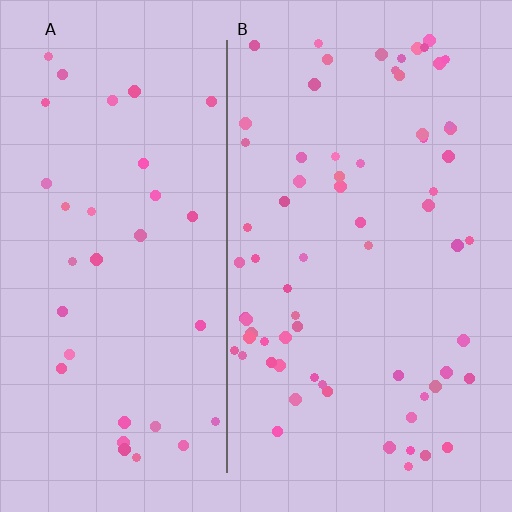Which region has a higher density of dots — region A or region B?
B (the right).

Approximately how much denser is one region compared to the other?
Approximately 1.9× — region B over region A.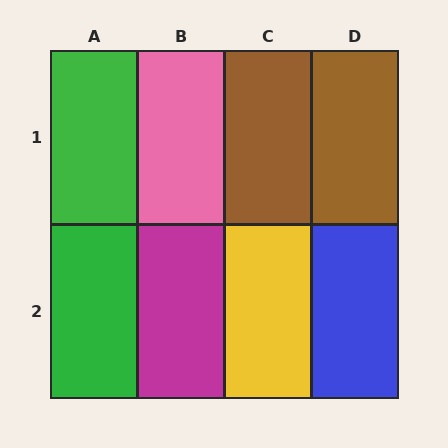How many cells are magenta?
1 cell is magenta.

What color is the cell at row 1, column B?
Pink.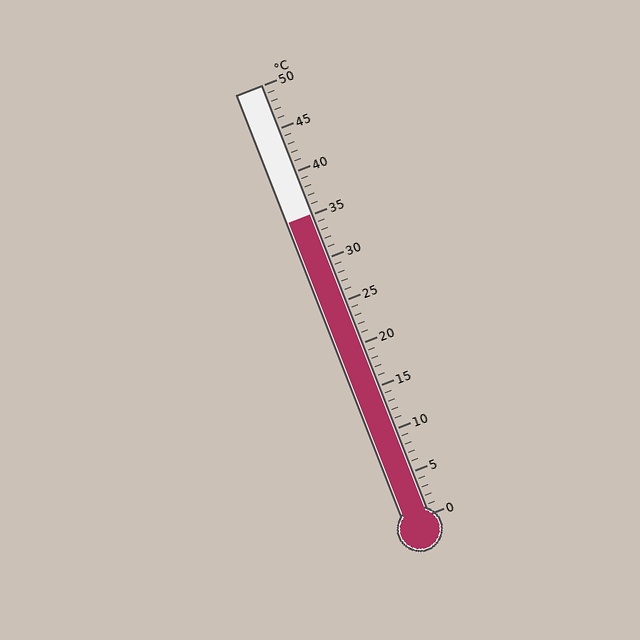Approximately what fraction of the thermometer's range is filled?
The thermometer is filled to approximately 70% of its range.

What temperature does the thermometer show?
The thermometer shows approximately 35°C.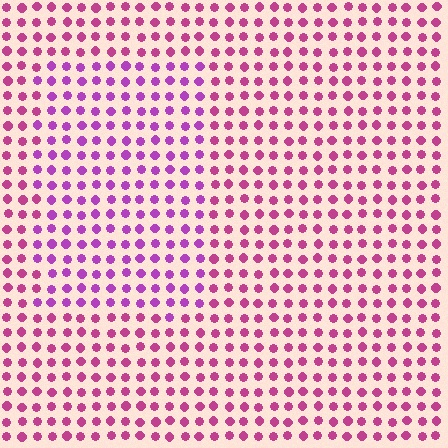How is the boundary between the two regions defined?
The boundary is defined purely by a slight shift in hue (about 30 degrees). Spacing, size, and orientation are identical on both sides.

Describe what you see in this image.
The image is filled with small magenta elements in a uniform arrangement. A rectangle-shaped region is visible where the elements are tinted to a slightly different hue, forming a subtle color boundary.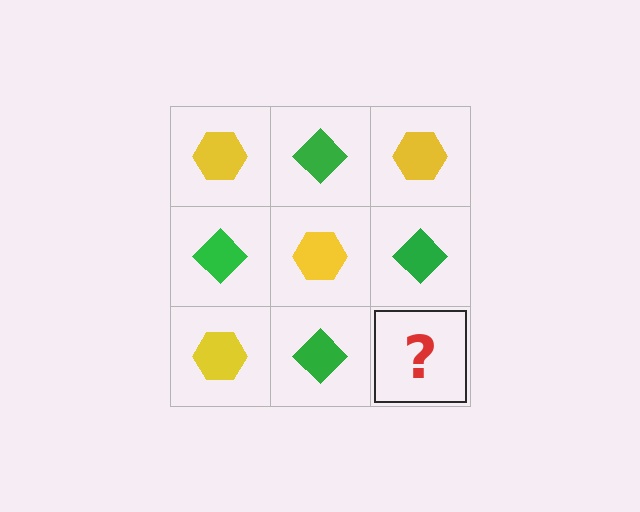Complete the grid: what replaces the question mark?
The question mark should be replaced with a yellow hexagon.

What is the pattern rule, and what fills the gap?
The rule is that it alternates yellow hexagon and green diamond in a checkerboard pattern. The gap should be filled with a yellow hexagon.